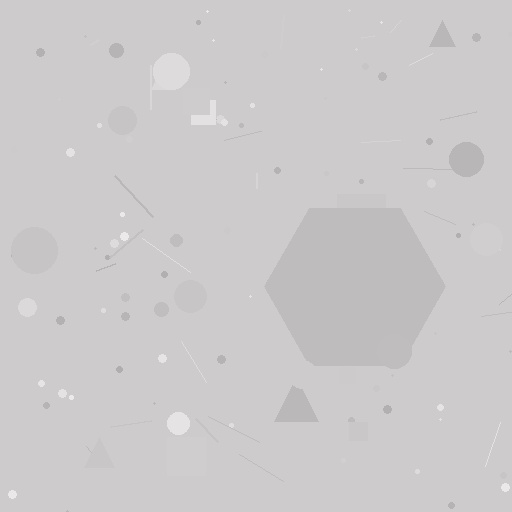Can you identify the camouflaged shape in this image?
The camouflaged shape is a hexagon.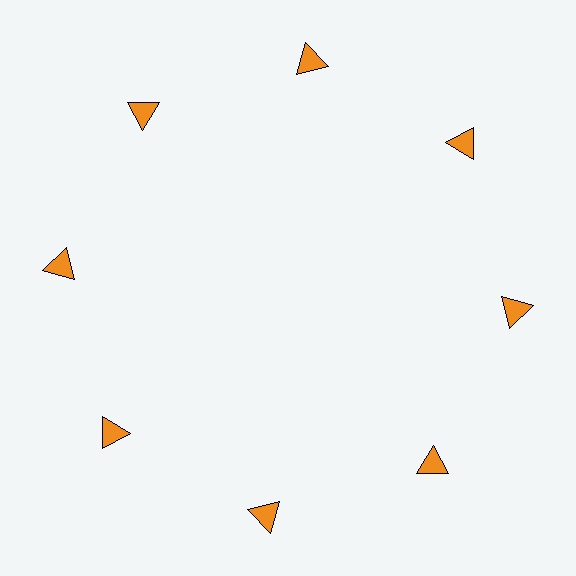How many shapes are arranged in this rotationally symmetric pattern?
There are 8 shapes, arranged in 8 groups of 1.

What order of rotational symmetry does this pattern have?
This pattern has 8-fold rotational symmetry.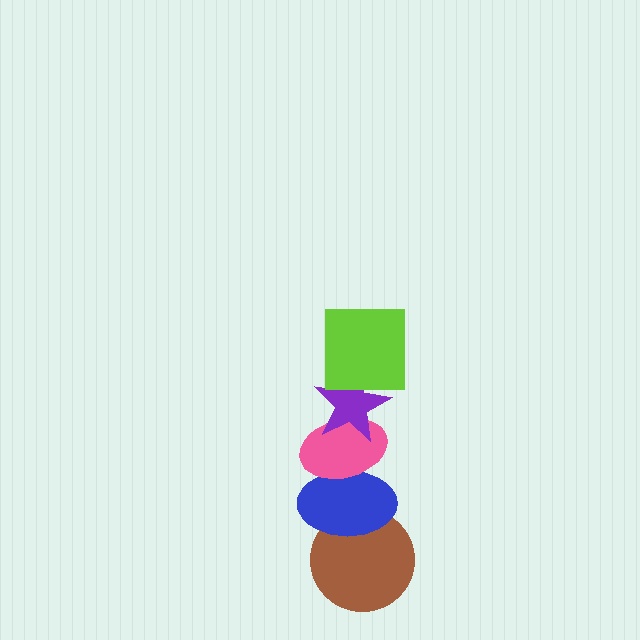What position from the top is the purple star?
The purple star is 2nd from the top.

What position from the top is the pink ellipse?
The pink ellipse is 3rd from the top.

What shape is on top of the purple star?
The lime square is on top of the purple star.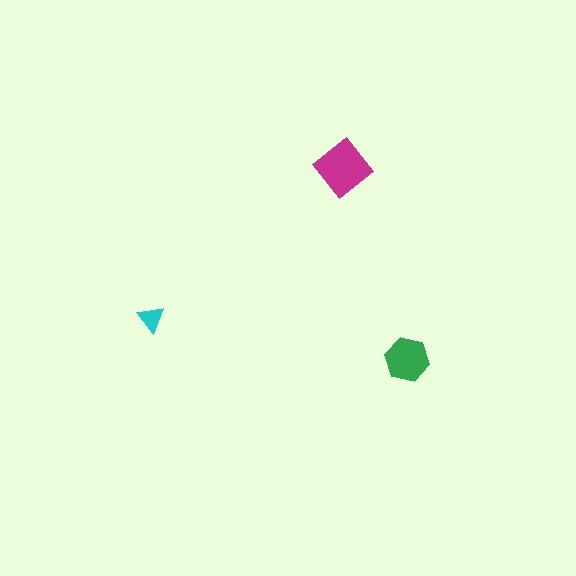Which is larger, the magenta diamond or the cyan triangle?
The magenta diamond.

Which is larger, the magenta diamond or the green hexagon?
The magenta diamond.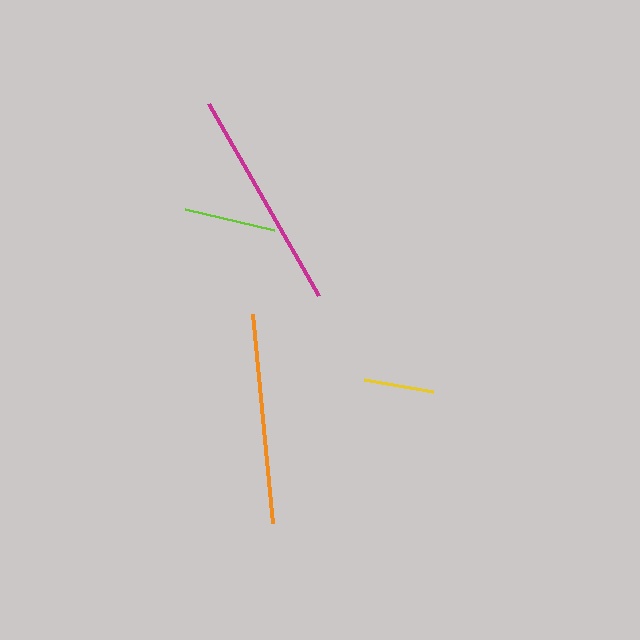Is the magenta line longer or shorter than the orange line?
The magenta line is longer than the orange line.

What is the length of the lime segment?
The lime segment is approximately 91 pixels long.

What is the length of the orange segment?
The orange segment is approximately 209 pixels long.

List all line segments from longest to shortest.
From longest to shortest: magenta, orange, lime, yellow.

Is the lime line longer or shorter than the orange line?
The orange line is longer than the lime line.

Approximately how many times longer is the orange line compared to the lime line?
The orange line is approximately 2.3 times the length of the lime line.